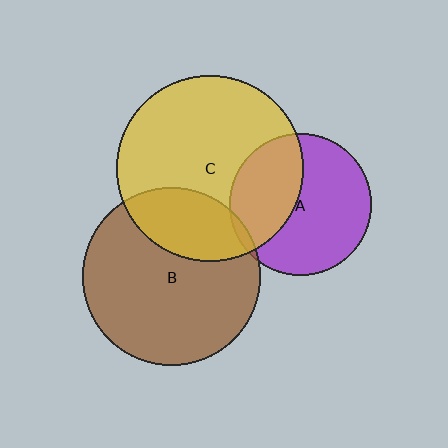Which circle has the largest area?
Circle C (yellow).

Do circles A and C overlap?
Yes.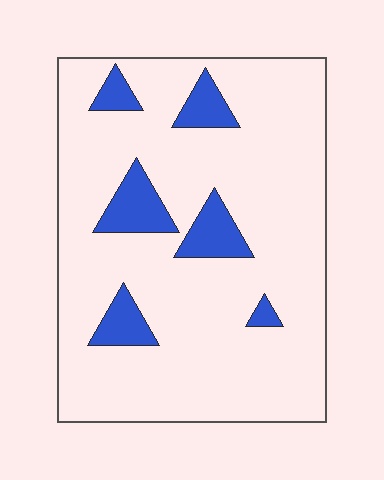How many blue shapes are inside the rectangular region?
6.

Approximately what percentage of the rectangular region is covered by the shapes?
Approximately 15%.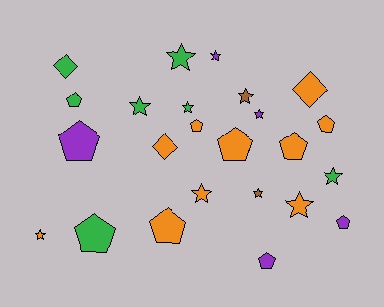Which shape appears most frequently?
Star, with 11 objects.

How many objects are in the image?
There are 24 objects.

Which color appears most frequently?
Orange, with 10 objects.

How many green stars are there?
There are 4 green stars.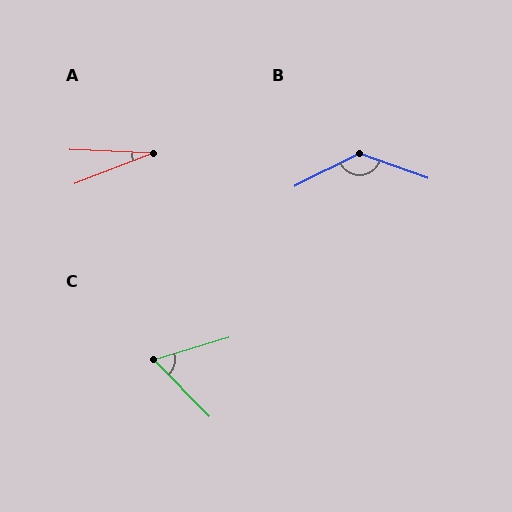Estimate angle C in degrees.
Approximately 62 degrees.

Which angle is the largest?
B, at approximately 134 degrees.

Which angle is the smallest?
A, at approximately 24 degrees.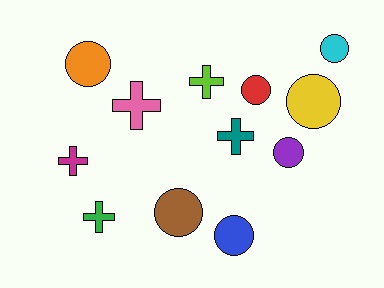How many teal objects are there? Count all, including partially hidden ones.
There is 1 teal object.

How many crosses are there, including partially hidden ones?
There are 5 crosses.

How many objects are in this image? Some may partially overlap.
There are 12 objects.